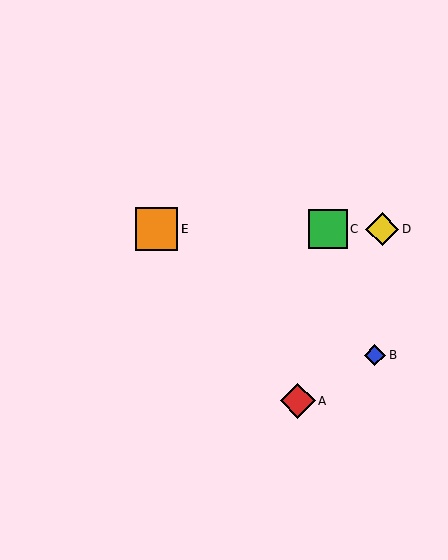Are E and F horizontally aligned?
Yes, both are at y≈229.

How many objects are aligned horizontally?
4 objects (C, D, E, F) are aligned horizontally.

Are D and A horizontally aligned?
No, D is at y≈229 and A is at y≈401.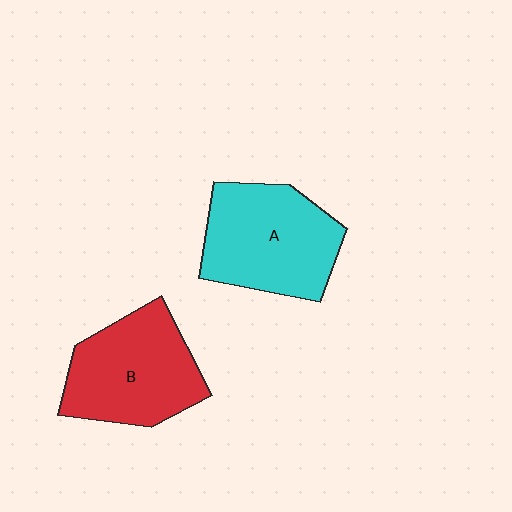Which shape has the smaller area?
Shape B (red).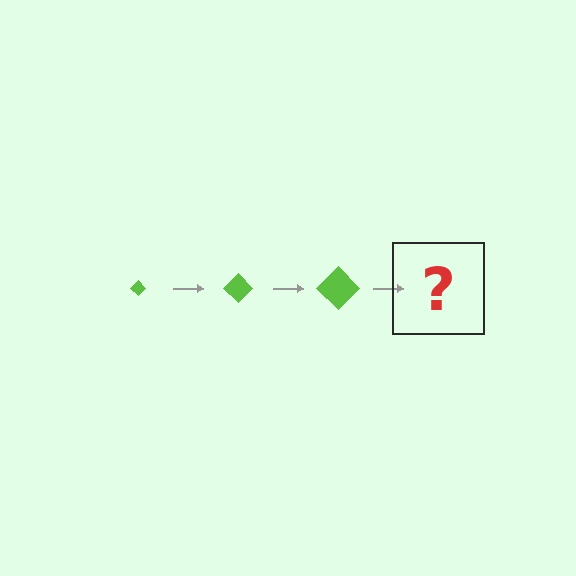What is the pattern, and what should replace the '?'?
The pattern is that the diamond gets progressively larger each step. The '?' should be a lime diamond, larger than the previous one.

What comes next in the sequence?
The next element should be a lime diamond, larger than the previous one.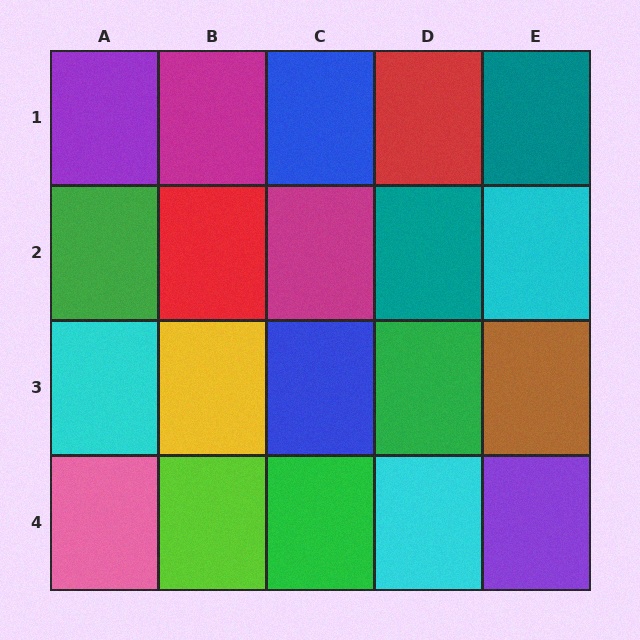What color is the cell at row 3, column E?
Brown.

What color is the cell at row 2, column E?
Cyan.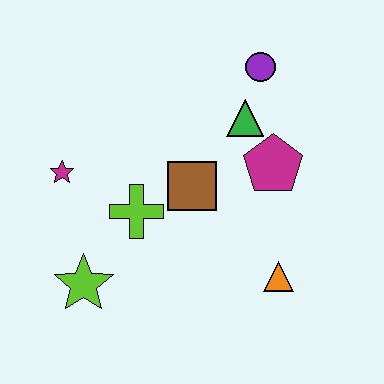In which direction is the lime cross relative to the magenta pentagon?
The lime cross is to the left of the magenta pentagon.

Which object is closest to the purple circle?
The green triangle is closest to the purple circle.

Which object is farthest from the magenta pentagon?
The lime star is farthest from the magenta pentagon.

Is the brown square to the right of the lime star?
Yes